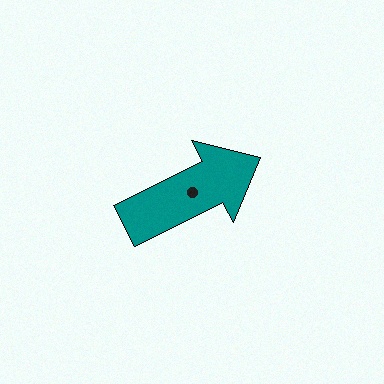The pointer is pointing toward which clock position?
Roughly 2 o'clock.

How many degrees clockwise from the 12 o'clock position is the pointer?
Approximately 63 degrees.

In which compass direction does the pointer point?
Northeast.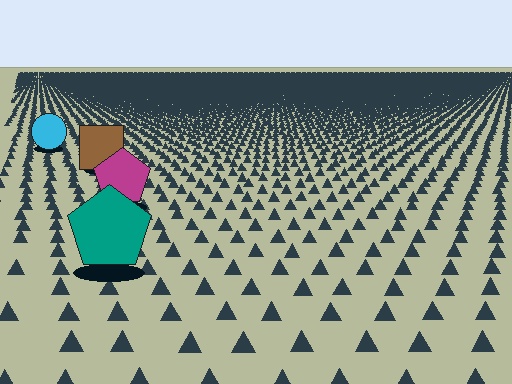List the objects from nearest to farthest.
From nearest to farthest: the teal pentagon, the magenta pentagon, the brown square, the cyan circle.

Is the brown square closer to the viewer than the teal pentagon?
No. The teal pentagon is closer — you can tell from the texture gradient: the ground texture is coarser near it.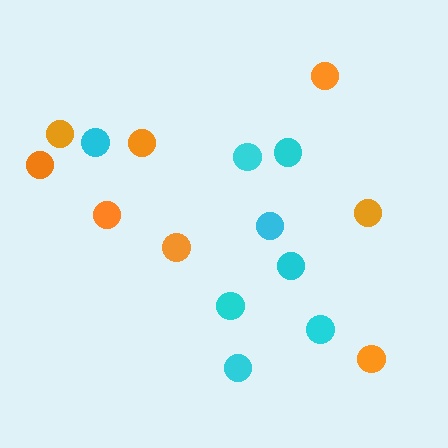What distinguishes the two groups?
There are 2 groups: one group of cyan circles (8) and one group of orange circles (8).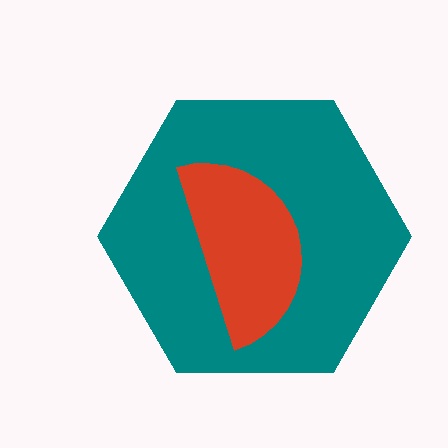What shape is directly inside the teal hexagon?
The red semicircle.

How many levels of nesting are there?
2.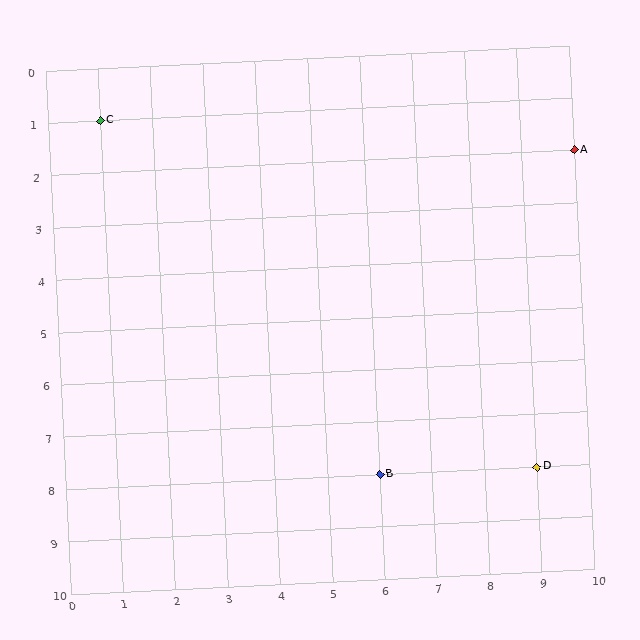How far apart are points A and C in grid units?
Points A and C are 9 columns and 1 row apart (about 9.1 grid units diagonally).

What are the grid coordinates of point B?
Point B is at grid coordinates (6, 8).